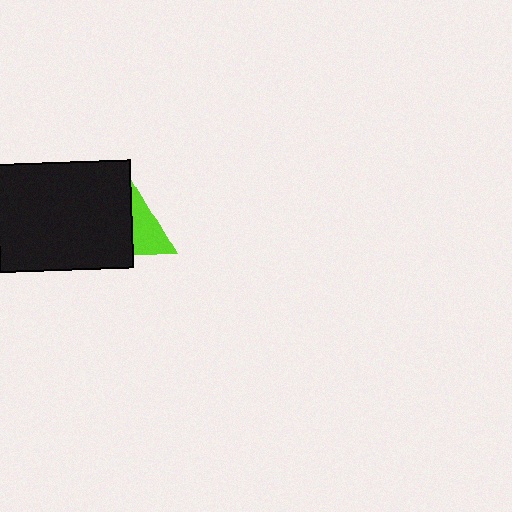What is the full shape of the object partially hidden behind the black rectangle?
The partially hidden object is a lime triangle.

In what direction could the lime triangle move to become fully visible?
The lime triangle could move right. That would shift it out from behind the black rectangle entirely.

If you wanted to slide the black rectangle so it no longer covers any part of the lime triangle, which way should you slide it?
Slide it left — that is the most direct way to separate the two shapes.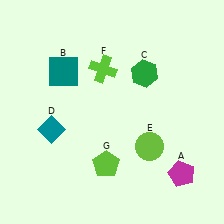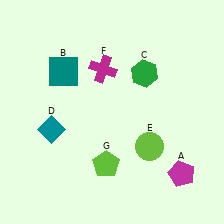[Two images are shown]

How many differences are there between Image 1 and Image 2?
There is 1 difference between the two images.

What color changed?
The cross (F) changed from lime in Image 1 to magenta in Image 2.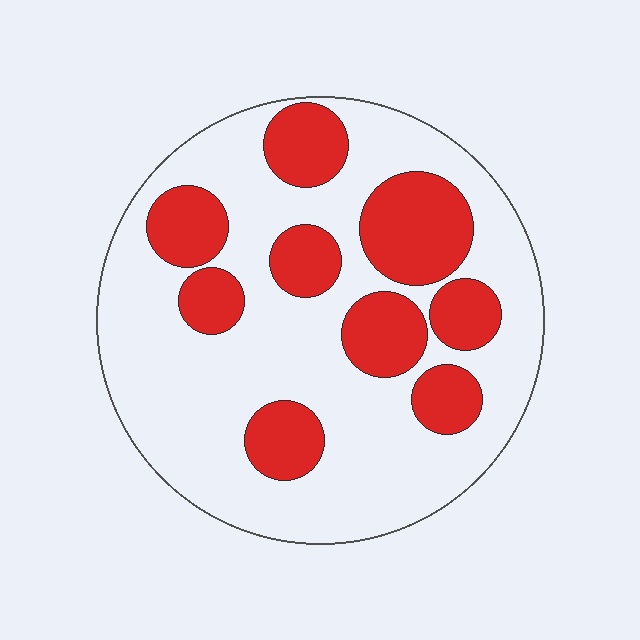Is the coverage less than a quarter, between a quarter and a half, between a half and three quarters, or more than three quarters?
Between a quarter and a half.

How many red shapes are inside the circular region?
9.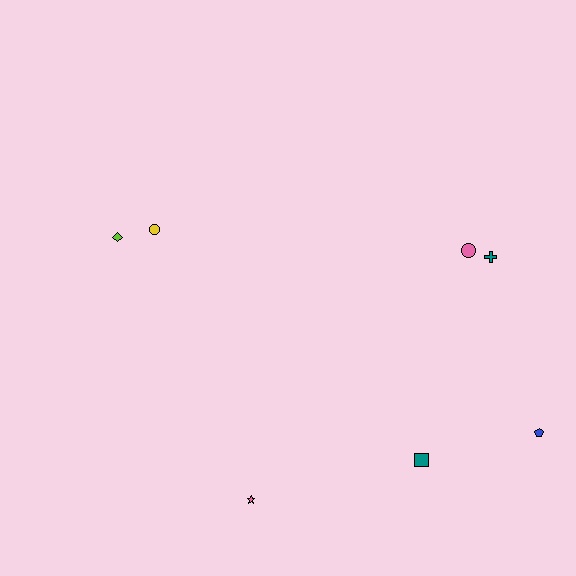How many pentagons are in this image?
There is 1 pentagon.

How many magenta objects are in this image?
There are no magenta objects.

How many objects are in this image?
There are 7 objects.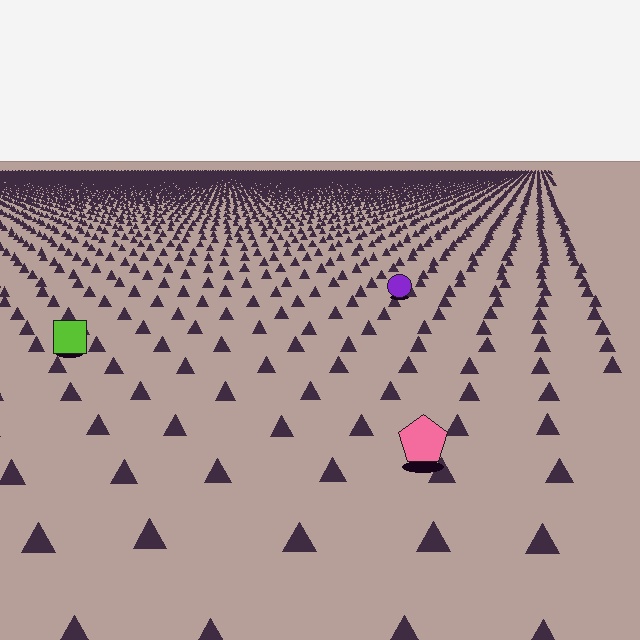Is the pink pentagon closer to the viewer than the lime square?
Yes. The pink pentagon is closer — you can tell from the texture gradient: the ground texture is coarser near it.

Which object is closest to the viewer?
The pink pentagon is closest. The texture marks near it are larger and more spread out.